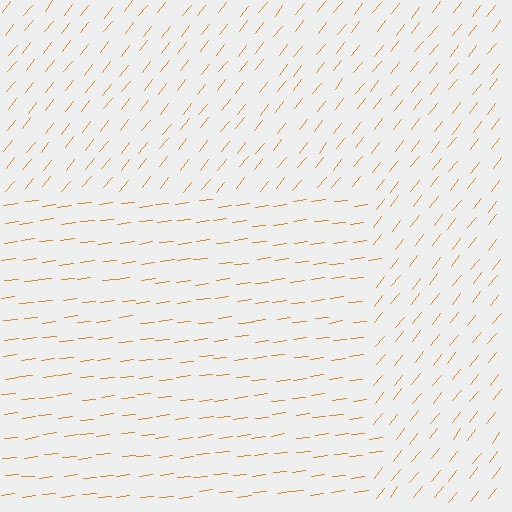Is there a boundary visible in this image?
Yes, there is a texture boundary formed by a change in line orientation.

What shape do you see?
I see a rectangle.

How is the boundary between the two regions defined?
The boundary is defined purely by a change in line orientation (approximately 45 degrees difference). All lines are the same color and thickness.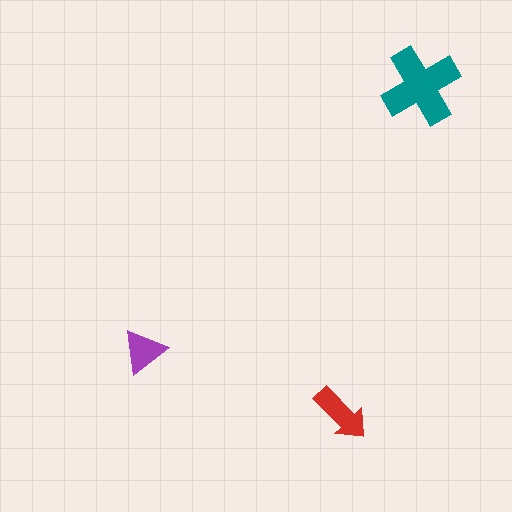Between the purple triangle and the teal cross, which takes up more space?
The teal cross.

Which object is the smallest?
The purple triangle.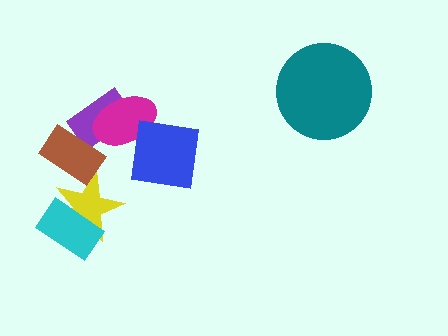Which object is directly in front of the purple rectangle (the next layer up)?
The magenta ellipse is directly in front of the purple rectangle.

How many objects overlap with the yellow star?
2 objects overlap with the yellow star.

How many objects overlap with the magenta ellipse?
2 objects overlap with the magenta ellipse.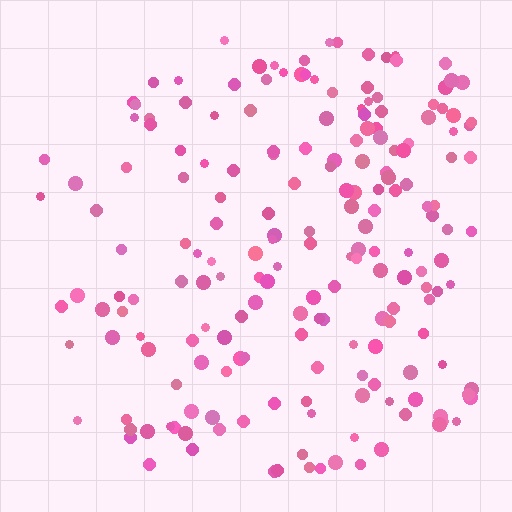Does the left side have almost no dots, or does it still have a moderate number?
Still a moderate number, just noticeably fewer than the right.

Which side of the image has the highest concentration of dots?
The right.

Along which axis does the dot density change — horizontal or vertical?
Horizontal.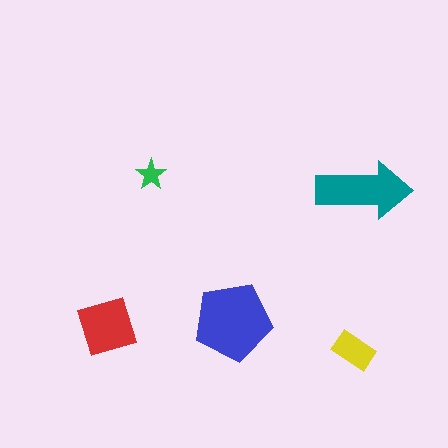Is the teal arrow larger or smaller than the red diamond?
Larger.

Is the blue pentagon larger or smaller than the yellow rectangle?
Larger.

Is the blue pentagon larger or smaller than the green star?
Larger.